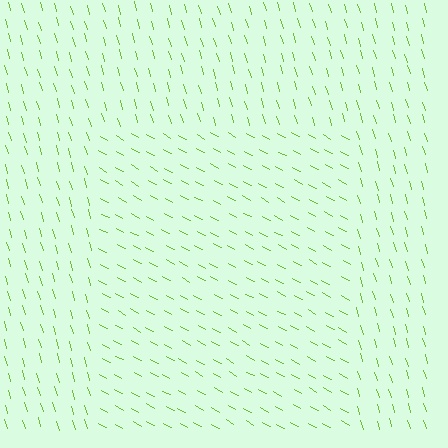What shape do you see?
I see a rectangle.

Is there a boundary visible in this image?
Yes, there is a texture boundary formed by a change in line orientation.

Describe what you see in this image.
The image is filled with small lime line segments. A rectangle region in the image has lines oriented differently from the surrounding lines, creating a visible texture boundary.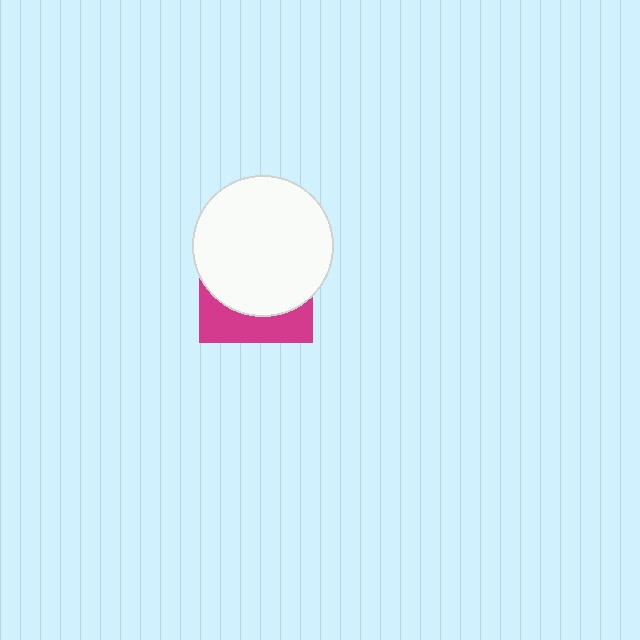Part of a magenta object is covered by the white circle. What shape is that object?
It is a square.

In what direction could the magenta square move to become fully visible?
The magenta square could move down. That would shift it out from behind the white circle entirely.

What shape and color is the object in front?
The object in front is a white circle.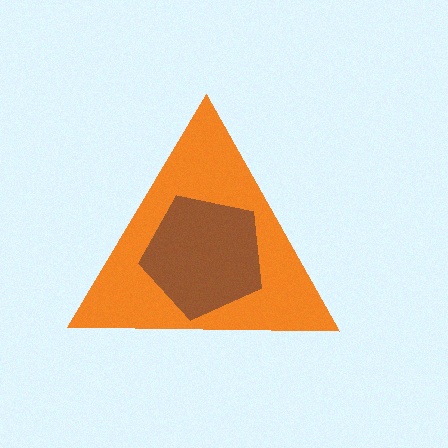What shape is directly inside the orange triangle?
The brown pentagon.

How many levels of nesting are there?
2.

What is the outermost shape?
The orange triangle.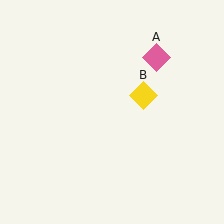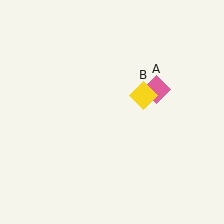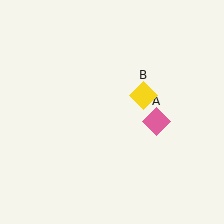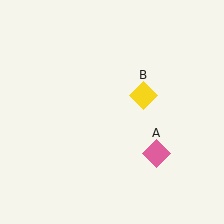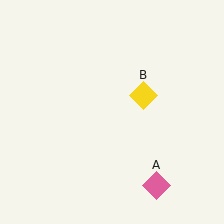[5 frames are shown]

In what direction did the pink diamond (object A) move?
The pink diamond (object A) moved down.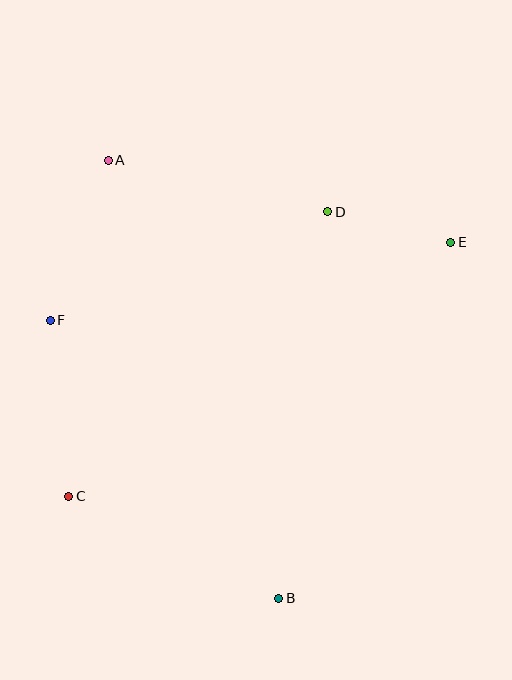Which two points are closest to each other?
Points D and E are closest to each other.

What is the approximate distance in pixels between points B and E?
The distance between B and E is approximately 395 pixels.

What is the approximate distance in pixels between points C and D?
The distance between C and D is approximately 385 pixels.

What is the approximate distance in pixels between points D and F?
The distance between D and F is approximately 298 pixels.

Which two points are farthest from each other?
Points A and B are farthest from each other.